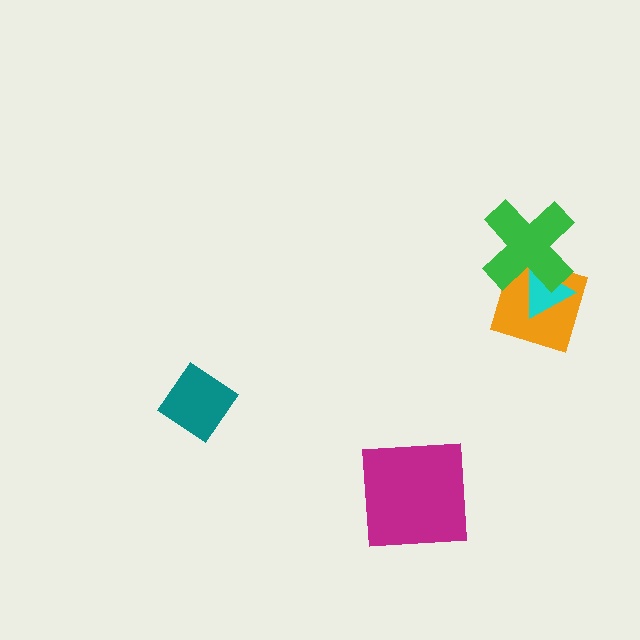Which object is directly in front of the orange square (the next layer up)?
The cyan triangle is directly in front of the orange square.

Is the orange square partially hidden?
Yes, it is partially covered by another shape.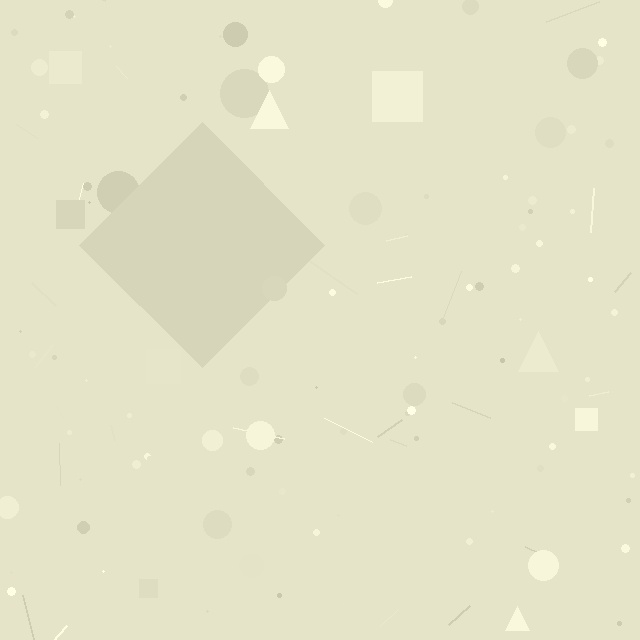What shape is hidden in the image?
A diamond is hidden in the image.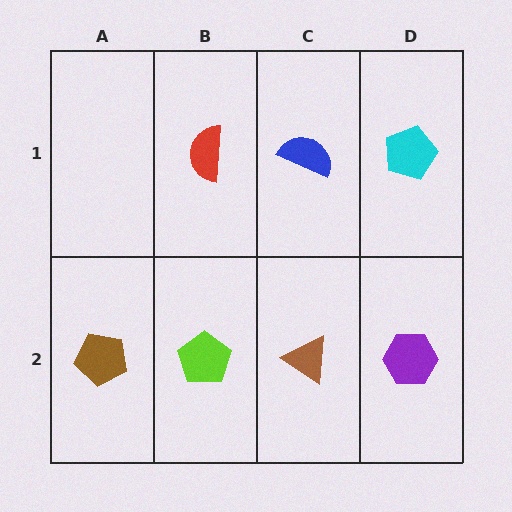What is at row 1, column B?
A red semicircle.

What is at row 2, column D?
A purple hexagon.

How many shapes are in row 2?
4 shapes.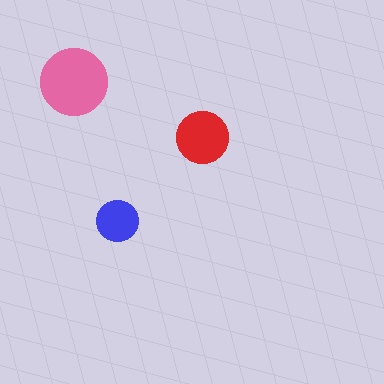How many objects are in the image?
There are 3 objects in the image.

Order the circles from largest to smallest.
the pink one, the red one, the blue one.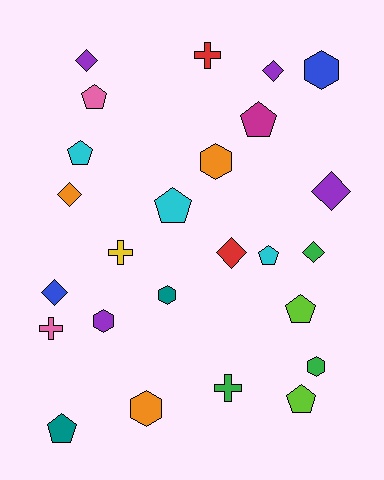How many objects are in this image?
There are 25 objects.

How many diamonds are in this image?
There are 7 diamonds.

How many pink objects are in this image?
There are 2 pink objects.